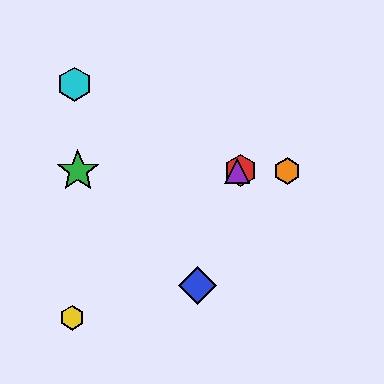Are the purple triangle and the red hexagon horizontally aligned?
Yes, both are at y≈171.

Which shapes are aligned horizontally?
The red hexagon, the green star, the purple triangle, the orange hexagon are aligned horizontally.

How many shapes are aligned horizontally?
4 shapes (the red hexagon, the green star, the purple triangle, the orange hexagon) are aligned horizontally.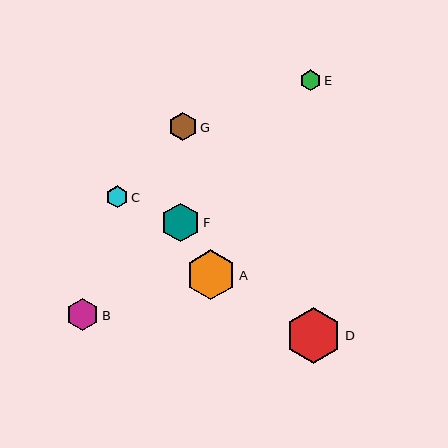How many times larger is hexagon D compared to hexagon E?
Hexagon D is approximately 2.7 times the size of hexagon E.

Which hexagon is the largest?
Hexagon D is the largest with a size of approximately 56 pixels.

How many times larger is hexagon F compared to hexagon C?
Hexagon F is approximately 1.8 times the size of hexagon C.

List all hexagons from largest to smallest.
From largest to smallest: D, A, F, B, G, C, E.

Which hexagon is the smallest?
Hexagon E is the smallest with a size of approximately 21 pixels.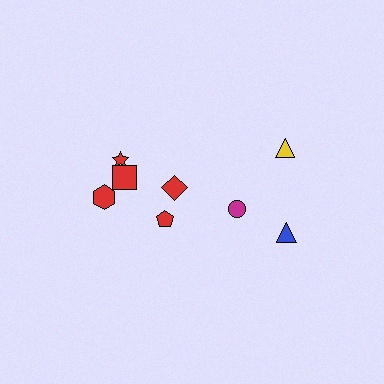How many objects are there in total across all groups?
There are 8 objects.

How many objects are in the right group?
There are 3 objects.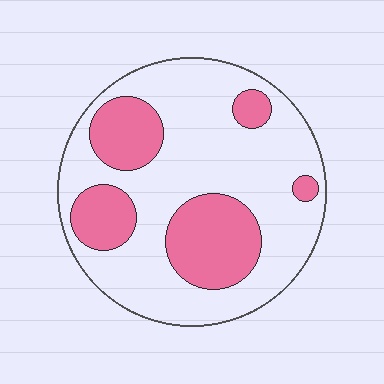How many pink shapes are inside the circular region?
5.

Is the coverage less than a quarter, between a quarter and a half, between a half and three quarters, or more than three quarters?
Between a quarter and a half.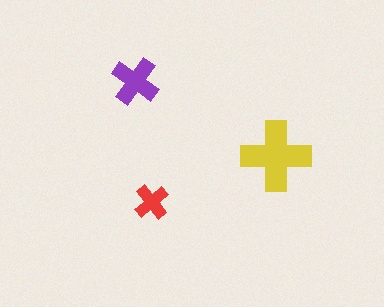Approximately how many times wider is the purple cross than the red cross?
About 1.5 times wider.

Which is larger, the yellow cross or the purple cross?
The yellow one.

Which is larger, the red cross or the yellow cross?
The yellow one.